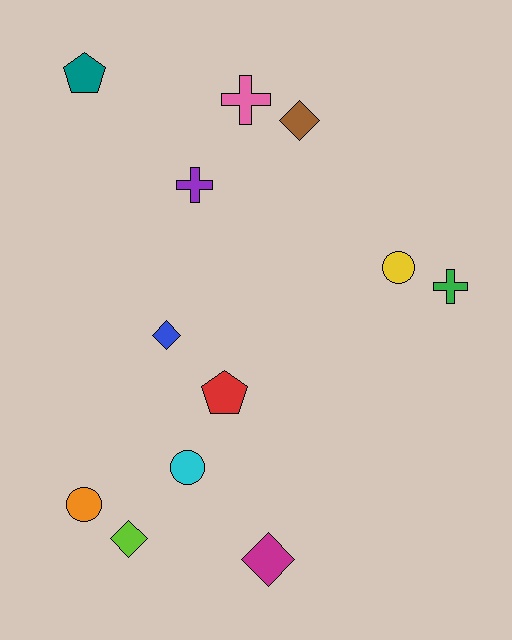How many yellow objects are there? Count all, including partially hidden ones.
There is 1 yellow object.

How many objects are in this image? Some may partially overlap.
There are 12 objects.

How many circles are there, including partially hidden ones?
There are 3 circles.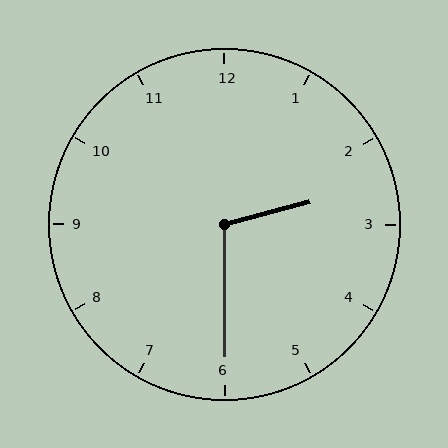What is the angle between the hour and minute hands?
Approximately 105 degrees.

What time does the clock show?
2:30.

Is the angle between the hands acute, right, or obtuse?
It is obtuse.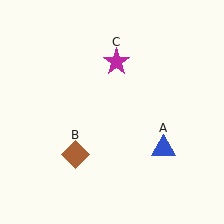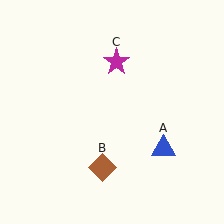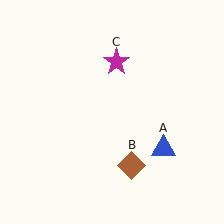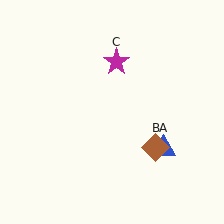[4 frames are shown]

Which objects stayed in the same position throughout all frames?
Blue triangle (object A) and magenta star (object C) remained stationary.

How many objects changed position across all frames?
1 object changed position: brown diamond (object B).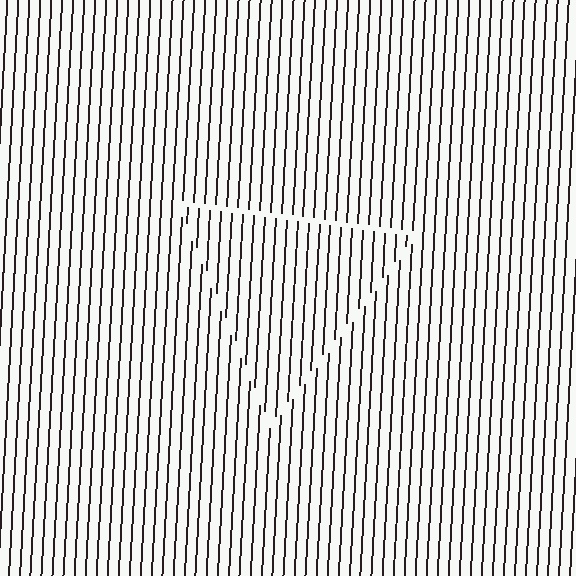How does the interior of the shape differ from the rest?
The interior of the shape contains the same grating, shifted by half a period — the contour is defined by the phase discontinuity where line-ends from the inner and outer gratings abut.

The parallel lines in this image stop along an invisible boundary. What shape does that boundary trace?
An illusory triangle. The interior of the shape contains the same grating, shifted by half a period — the contour is defined by the phase discontinuity where line-ends from the inner and outer gratings abut.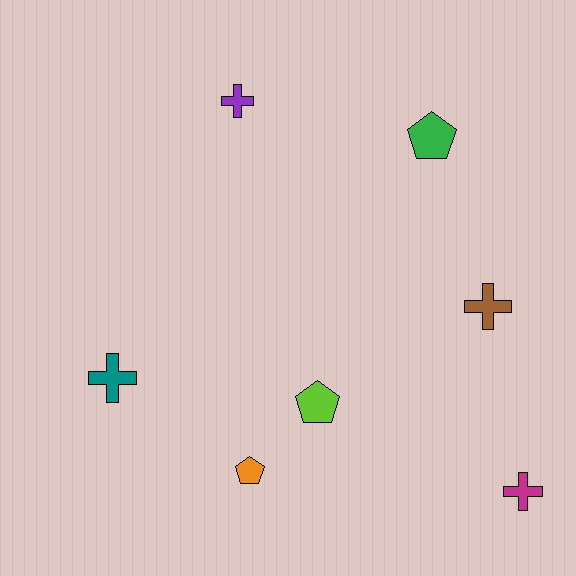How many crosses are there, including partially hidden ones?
There are 4 crosses.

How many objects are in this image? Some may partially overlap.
There are 7 objects.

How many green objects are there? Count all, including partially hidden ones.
There is 1 green object.